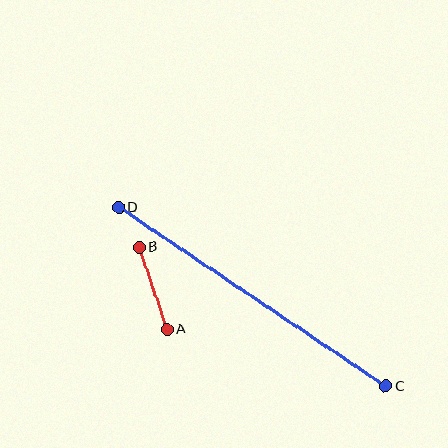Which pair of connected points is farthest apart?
Points C and D are farthest apart.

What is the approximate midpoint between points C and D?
The midpoint is at approximately (252, 297) pixels.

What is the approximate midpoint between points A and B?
The midpoint is at approximately (153, 288) pixels.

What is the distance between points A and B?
The distance is approximately 87 pixels.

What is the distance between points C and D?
The distance is approximately 321 pixels.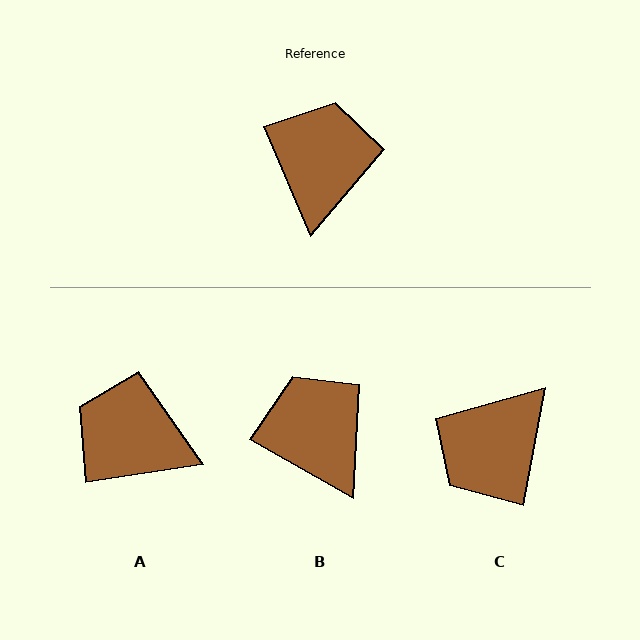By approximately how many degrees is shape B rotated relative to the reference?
Approximately 37 degrees counter-clockwise.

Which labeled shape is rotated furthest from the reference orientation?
C, about 146 degrees away.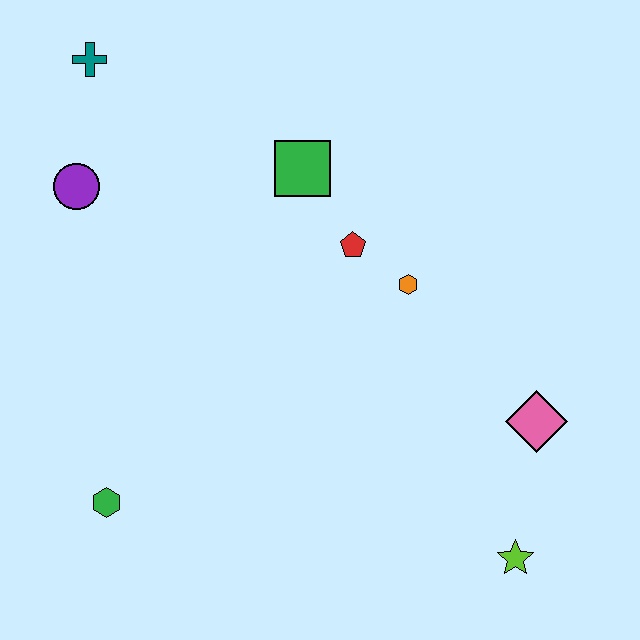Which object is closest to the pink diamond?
The lime star is closest to the pink diamond.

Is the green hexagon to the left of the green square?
Yes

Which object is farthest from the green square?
The lime star is farthest from the green square.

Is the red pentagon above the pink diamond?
Yes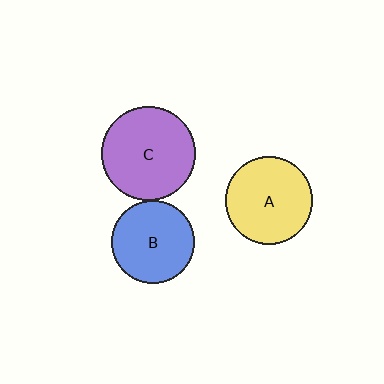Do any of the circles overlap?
No, none of the circles overlap.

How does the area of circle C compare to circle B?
Approximately 1.3 times.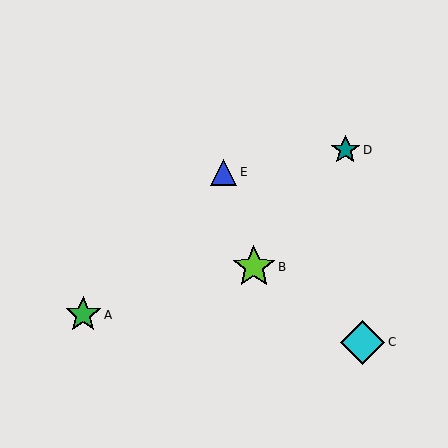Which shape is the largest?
The cyan diamond (labeled C) is the largest.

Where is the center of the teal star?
The center of the teal star is at (345, 150).